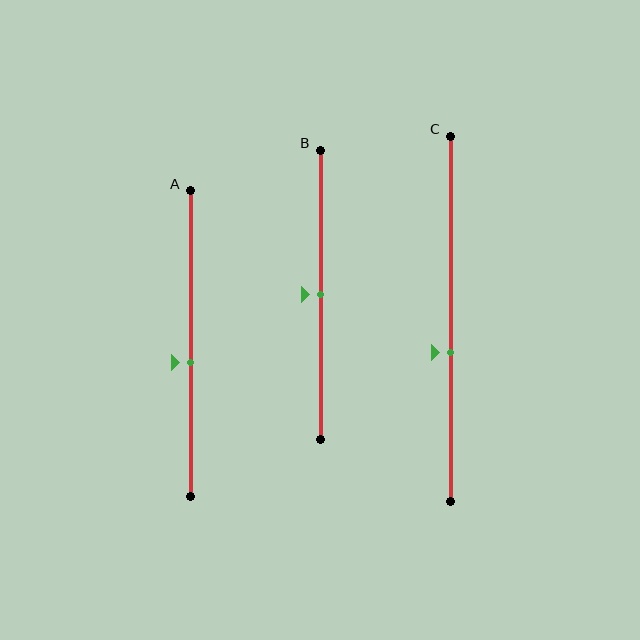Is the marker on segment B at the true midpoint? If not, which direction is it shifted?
Yes, the marker on segment B is at the true midpoint.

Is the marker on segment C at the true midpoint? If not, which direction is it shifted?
No, the marker on segment C is shifted downward by about 9% of the segment length.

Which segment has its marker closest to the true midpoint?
Segment B has its marker closest to the true midpoint.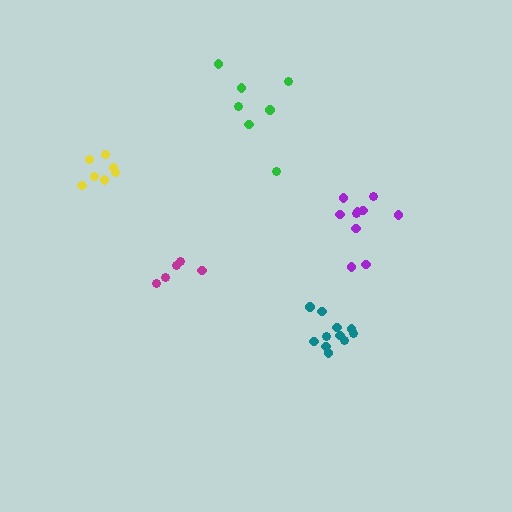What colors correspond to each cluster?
The clusters are colored: purple, yellow, magenta, teal, green.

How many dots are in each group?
Group 1: 10 dots, Group 2: 7 dots, Group 3: 5 dots, Group 4: 11 dots, Group 5: 7 dots (40 total).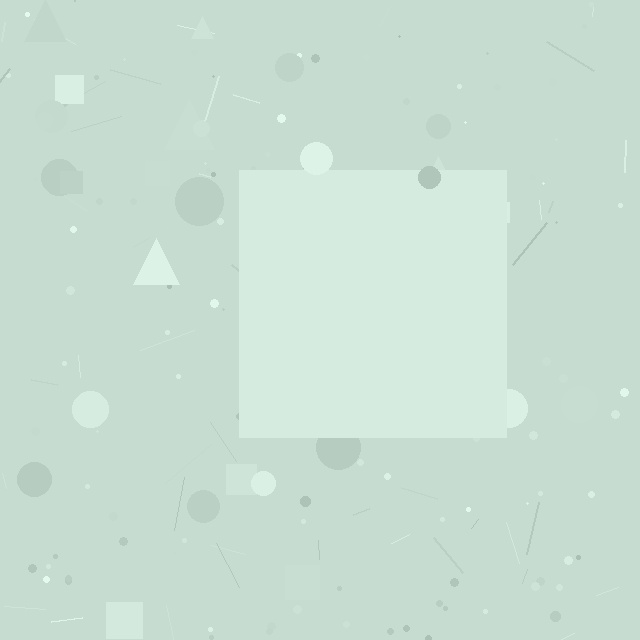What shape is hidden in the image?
A square is hidden in the image.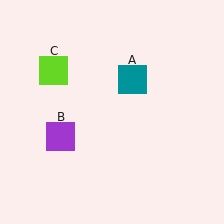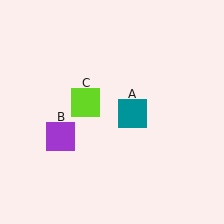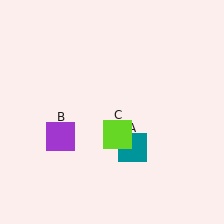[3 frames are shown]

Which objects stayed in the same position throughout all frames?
Purple square (object B) remained stationary.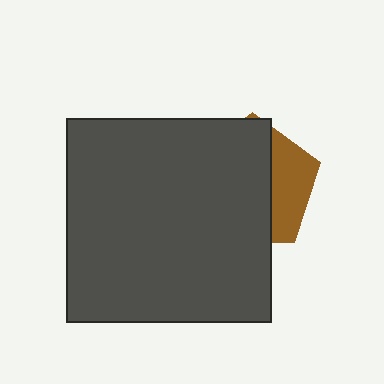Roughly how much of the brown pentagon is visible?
A small part of it is visible (roughly 31%).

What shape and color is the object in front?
The object in front is a dark gray square.